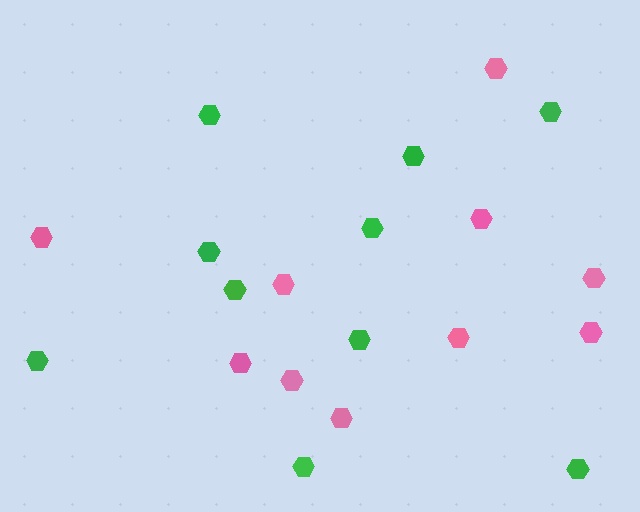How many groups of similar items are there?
There are 2 groups: one group of green hexagons (10) and one group of pink hexagons (10).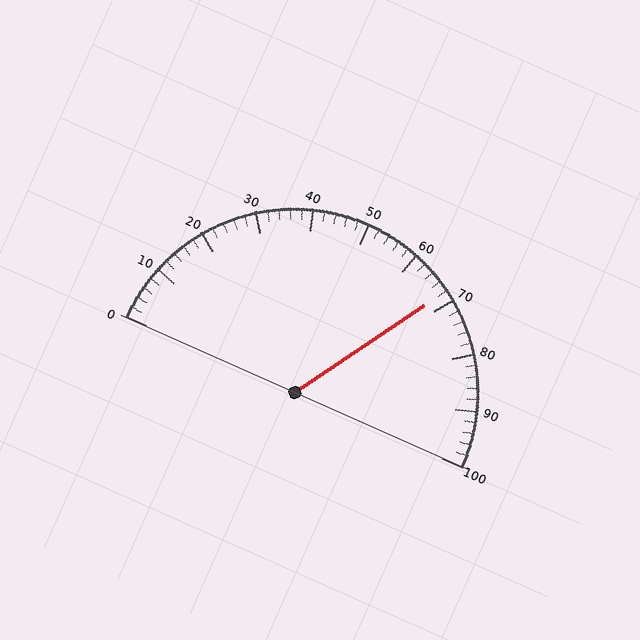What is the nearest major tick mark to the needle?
The nearest major tick mark is 70.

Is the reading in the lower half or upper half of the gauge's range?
The reading is in the upper half of the range (0 to 100).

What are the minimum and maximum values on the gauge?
The gauge ranges from 0 to 100.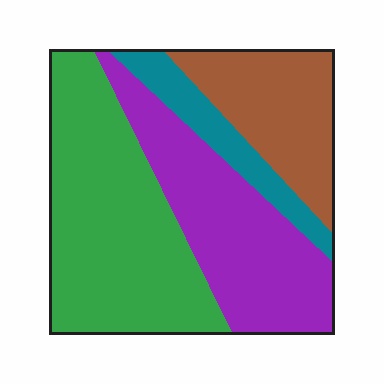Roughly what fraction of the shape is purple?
Purple covers around 30% of the shape.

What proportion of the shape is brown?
Brown takes up about one fifth (1/5) of the shape.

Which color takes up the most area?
Green, at roughly 40%.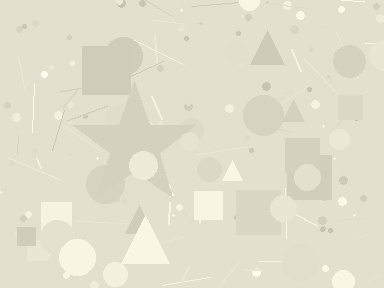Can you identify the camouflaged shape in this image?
The camouflaged shape is a star.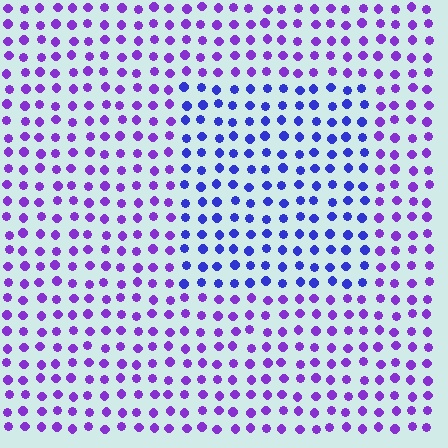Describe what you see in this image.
The image is filled with small purple elements in a uniform arrangement. A rectangle-shaped region is visible where the elements are tinted to a slightly different hue, forming a subtle color boundary.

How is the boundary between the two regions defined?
The boundary is defined purely by a slight shift in hue (about 34 degrees). Spacing, size, and orientation are identical on both sides.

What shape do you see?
I see a rectangle.